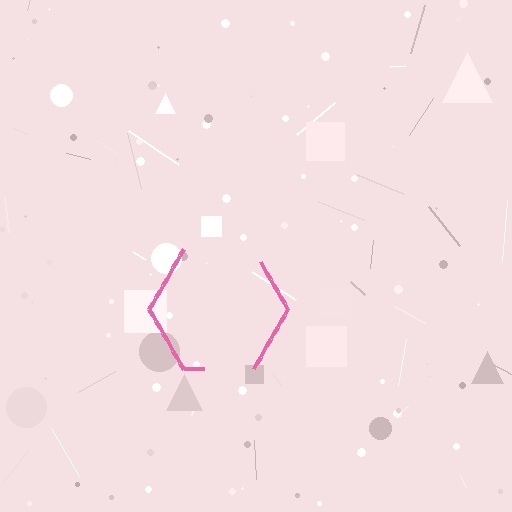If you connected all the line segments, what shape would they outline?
They would outline a hexagon.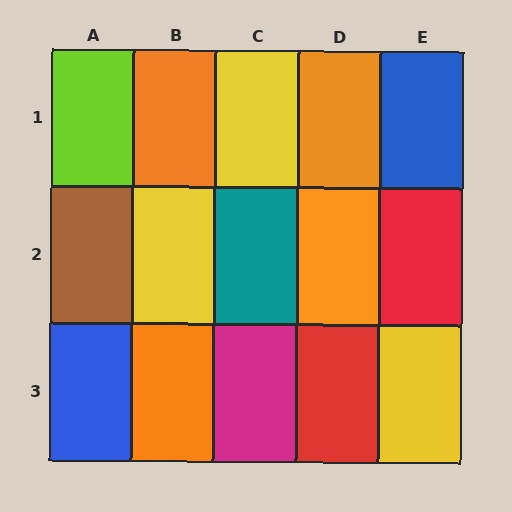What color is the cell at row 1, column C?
Yellow.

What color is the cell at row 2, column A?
Brown.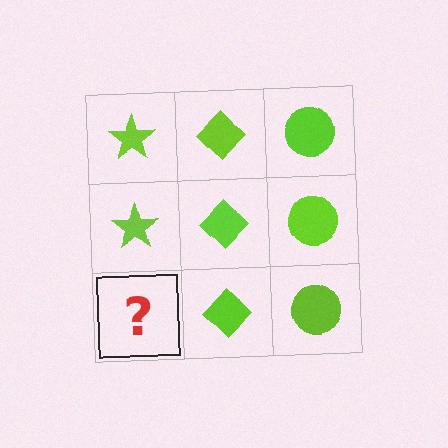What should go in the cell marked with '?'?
The missing cell should contain a lime star.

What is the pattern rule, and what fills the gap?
The rule is that each column has a consistent shape. The gap should be filled with a lime star.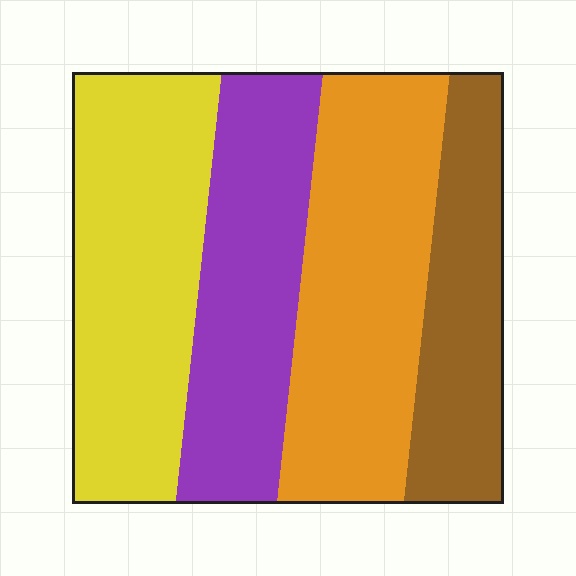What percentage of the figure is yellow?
Yellow covers roughly 30% of the figure.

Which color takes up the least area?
Brown, at roughly 20%.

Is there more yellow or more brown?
Yellow.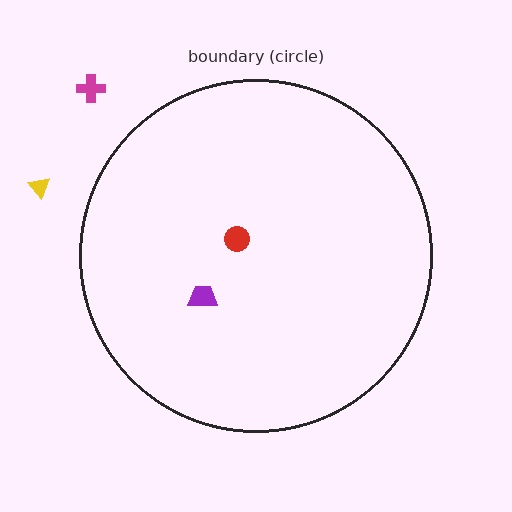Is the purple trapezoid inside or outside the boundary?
Inside.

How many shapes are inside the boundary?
2 inside, 2 outside.